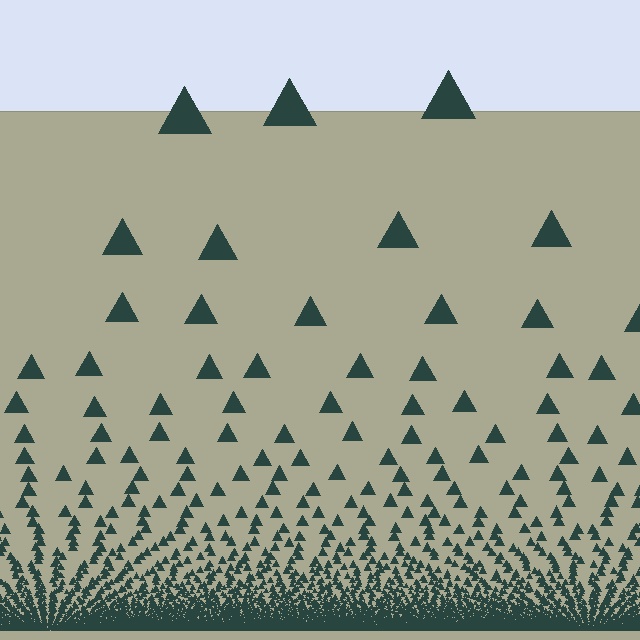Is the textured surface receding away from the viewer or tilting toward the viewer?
The surface appears to tilt toward the viewer. Texture elements get larger and sparser toward the top.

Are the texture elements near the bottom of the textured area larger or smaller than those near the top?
Smaller. The gradient is inverted — elements near the bottom are smaller and denser.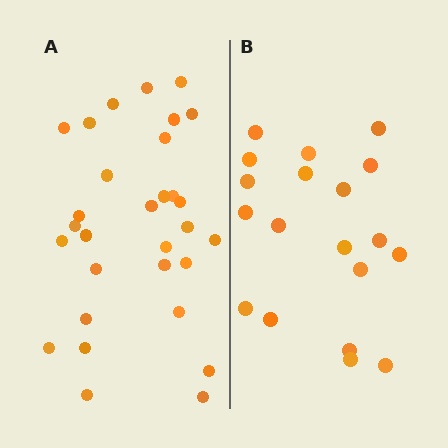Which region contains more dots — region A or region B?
Region A (the left region) has more dots.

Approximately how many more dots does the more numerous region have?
Region A has roughly 12 or so more dots than region B.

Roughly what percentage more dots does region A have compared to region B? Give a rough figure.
About 60% more.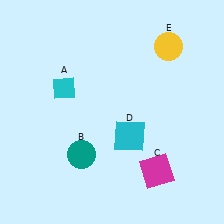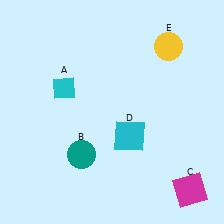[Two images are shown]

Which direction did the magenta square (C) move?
The magenta square (C) moved right.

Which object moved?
The magenta square (C) moved right.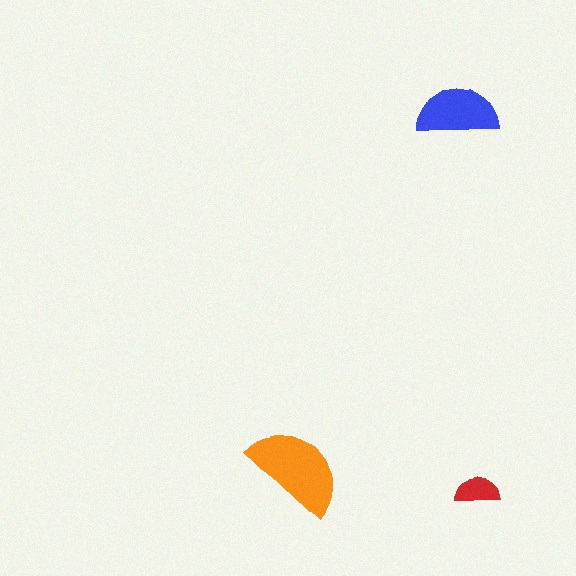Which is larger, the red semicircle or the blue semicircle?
The blue one.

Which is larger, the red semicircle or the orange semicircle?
The orange one.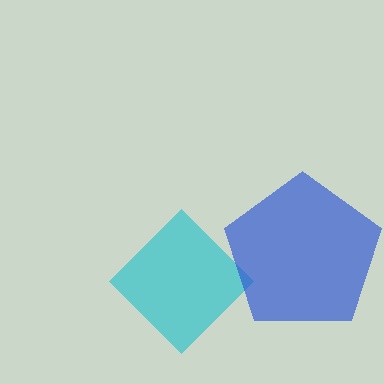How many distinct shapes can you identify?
There are 2 distinct shapes: a cyan diamond, a blue pentagon.